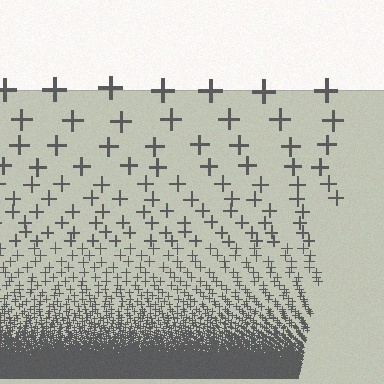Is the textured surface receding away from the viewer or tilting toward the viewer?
The surface appears to tilt toward the viewer. Texture elements get larger and sparser toward the top.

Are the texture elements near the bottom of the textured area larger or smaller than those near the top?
Smaller. The gradient is inverted — elements near the bottom are smaller and denser.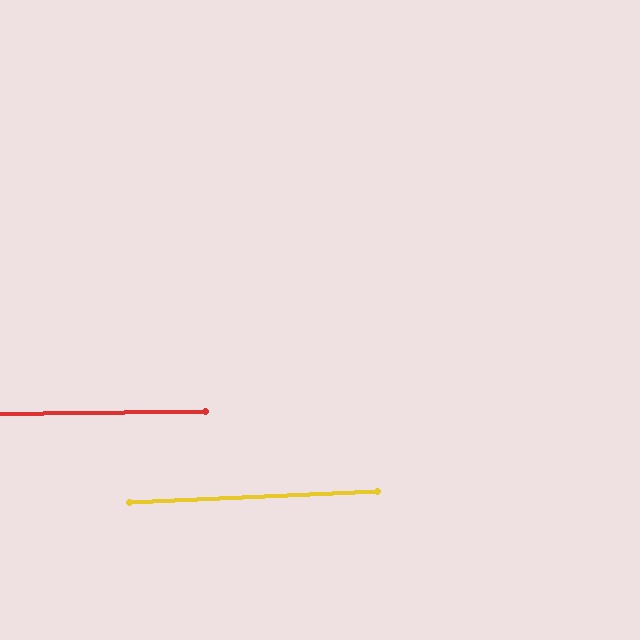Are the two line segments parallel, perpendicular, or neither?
Parallel — their directions differ by only 1.8°.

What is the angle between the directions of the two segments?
Approximately 2 degrees.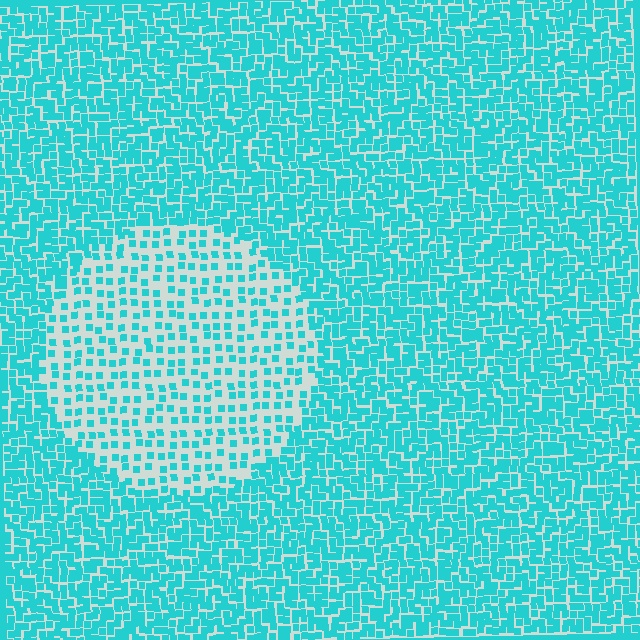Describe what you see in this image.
The image contains small cyan elements arranged at two different densities. A circle-shaped region is visible where the elements are less densely packed than the surrounding area.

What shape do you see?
I see a circle.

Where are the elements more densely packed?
The elements are more densely packed outside the circle boundary.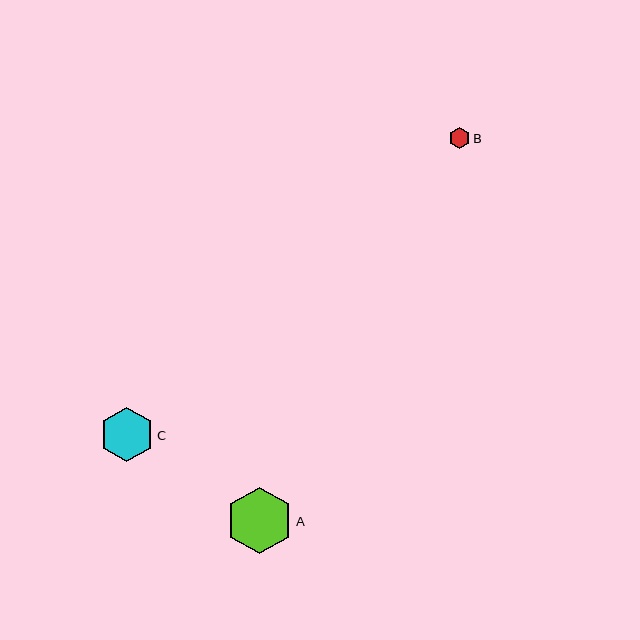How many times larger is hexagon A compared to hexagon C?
Hexagon A is approximately 1.2 times the size of hexagon C.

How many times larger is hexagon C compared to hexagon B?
Hexagon C is approximately 2.7 times the size of hexagon B.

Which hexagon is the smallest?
Hexagon B is the smallest with a size of approximately 21 pixels.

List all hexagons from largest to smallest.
From largest to smallest: A, C, B.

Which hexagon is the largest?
Hexagon A is the largest with a size of approximately 67 pixels.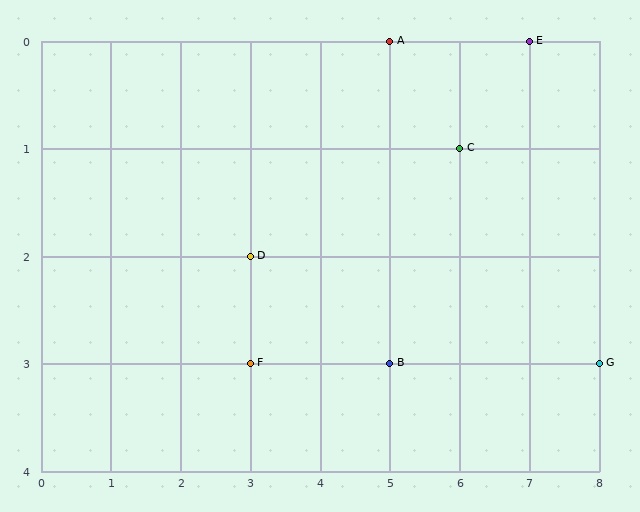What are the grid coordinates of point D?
Point D is at grid coordinates (3, 2).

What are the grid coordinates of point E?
Point E is at grid coordinates (7, 0).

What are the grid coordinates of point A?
Point A is at grid coordinates (5, 0).